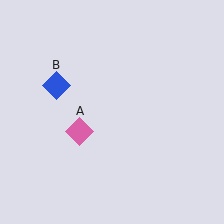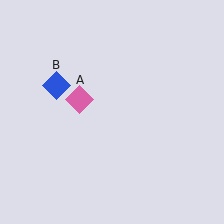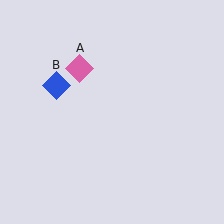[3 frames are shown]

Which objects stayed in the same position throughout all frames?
Blue diamond (object B) remained stationary.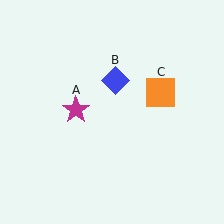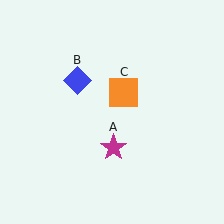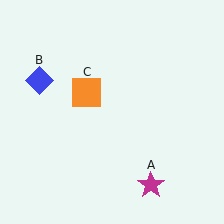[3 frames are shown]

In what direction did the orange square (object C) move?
The orange square (object C) moved left.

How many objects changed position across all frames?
3 objects changed position: magenta star (object A), blue diamond (object B), orange square (object C).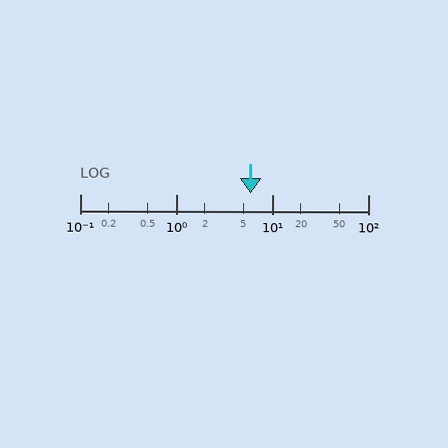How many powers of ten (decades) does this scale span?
The scale spans 3 decades, from 0.1 to 100.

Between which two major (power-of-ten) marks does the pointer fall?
The pointer is between 1 and 10.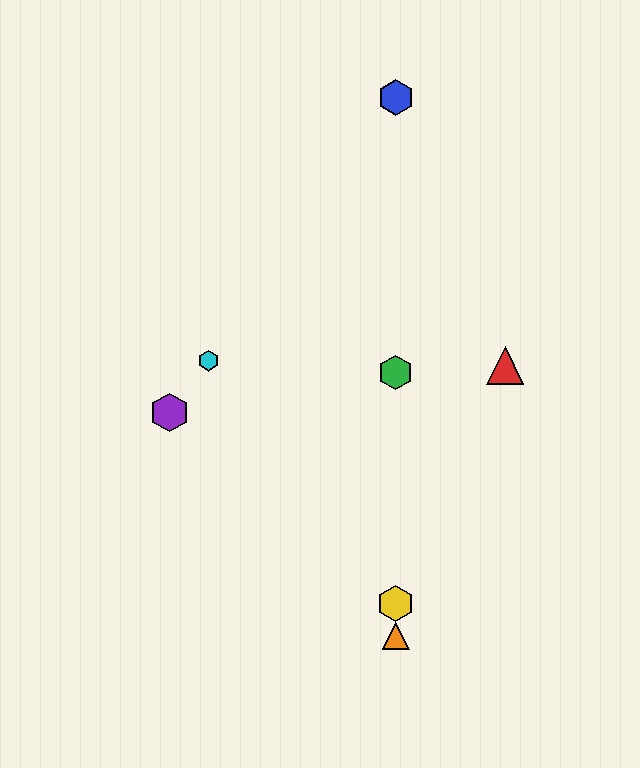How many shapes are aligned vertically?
4 shapes (the blue hexagon, the green hexagon, the yellow hexagon, the orange triangle) are aligned vertically.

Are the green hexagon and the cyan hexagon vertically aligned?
No, the green hexagon is at x≈396 and the cyan hexagon is at x≈209.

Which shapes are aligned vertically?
The blue hexagon, the green hexagon, the yellow hexagon, the orange triangle are aligned vertically.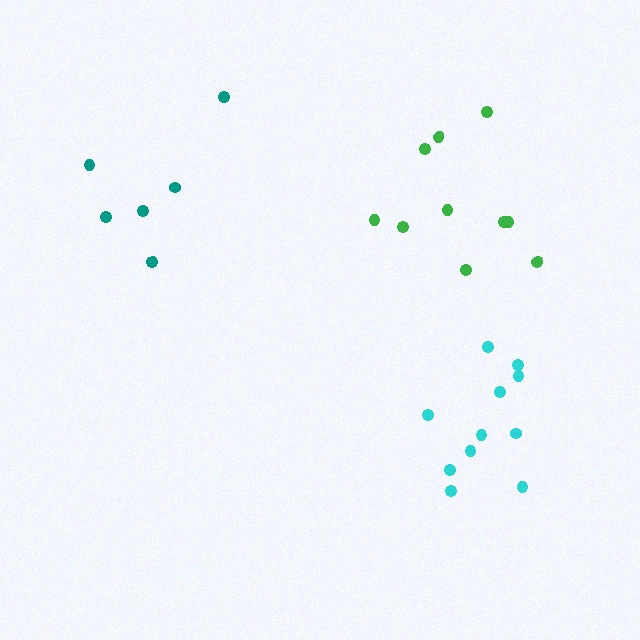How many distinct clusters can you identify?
There are 3 distinct clusters.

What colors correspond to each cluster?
The clusters are colored: green, teal, cyan.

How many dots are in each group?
Group 1: 10 dots, Group 2: 6 dots, Group 3: 11 dots (27 total).